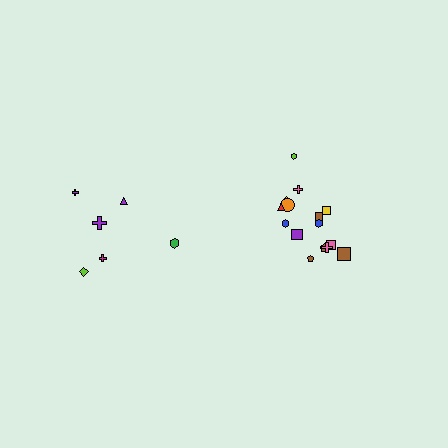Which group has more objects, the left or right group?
The right group.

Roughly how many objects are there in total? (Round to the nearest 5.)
Roughly 20 objects in total.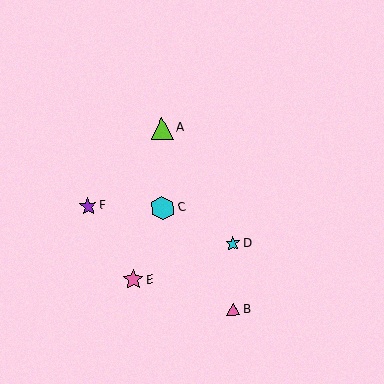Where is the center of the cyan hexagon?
The center of the cyan hexagon is at (162, 208).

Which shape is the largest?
The cyan hexagon (labeled C) is the largest.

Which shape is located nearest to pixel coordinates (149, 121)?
The lime triangle (labeled A) at (162, 129) is nearest to that location.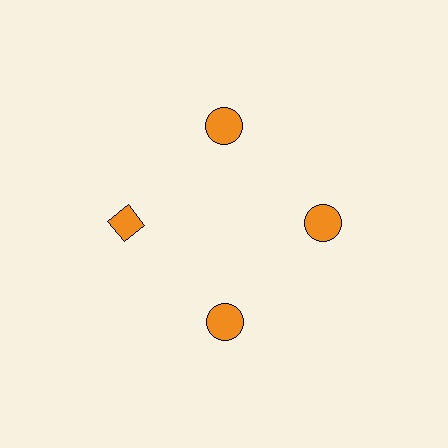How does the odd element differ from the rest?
It has a different shape: diamond instead of circle.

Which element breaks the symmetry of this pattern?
The orange diamond at roughly the 9 o'clock position breaks the symmetry. All other shapes are orange circles.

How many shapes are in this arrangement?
There are 4 shapes arranged in a ring pattern.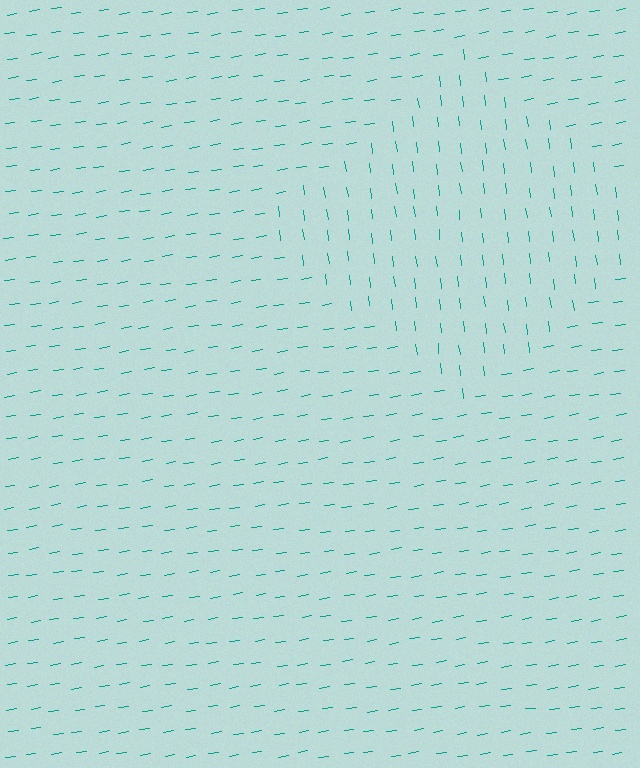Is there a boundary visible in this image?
Yes, there is a texture boundary formed by a change in line orientation.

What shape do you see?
I see a diamond.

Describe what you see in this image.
The image is filled with small teal line segments. A diamond region in the image has lines oriented differently from the surrounding lines, creating a visible texture boundary.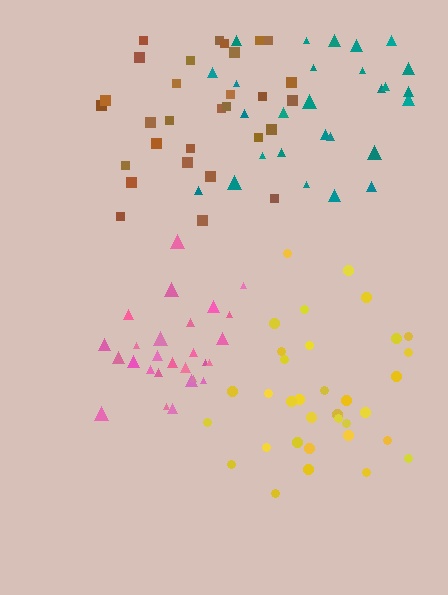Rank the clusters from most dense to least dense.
pink, yellow, brown, teal.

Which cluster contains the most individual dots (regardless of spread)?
Yellow (34).